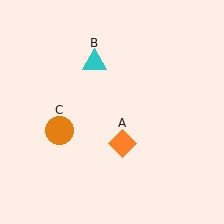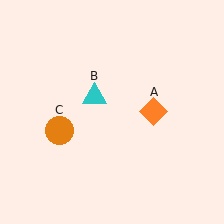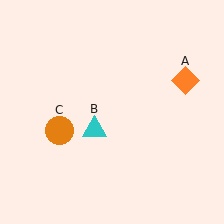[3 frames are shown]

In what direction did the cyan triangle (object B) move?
The cyan triangle (object B) moved down.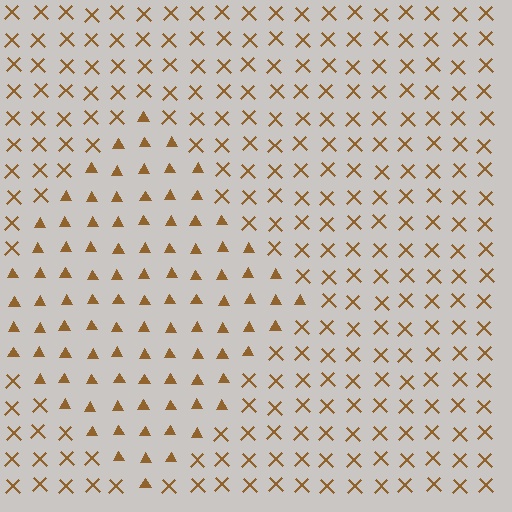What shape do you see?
I see a diamond.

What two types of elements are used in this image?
The image uses triangles inside the diamond region and X marks outside it.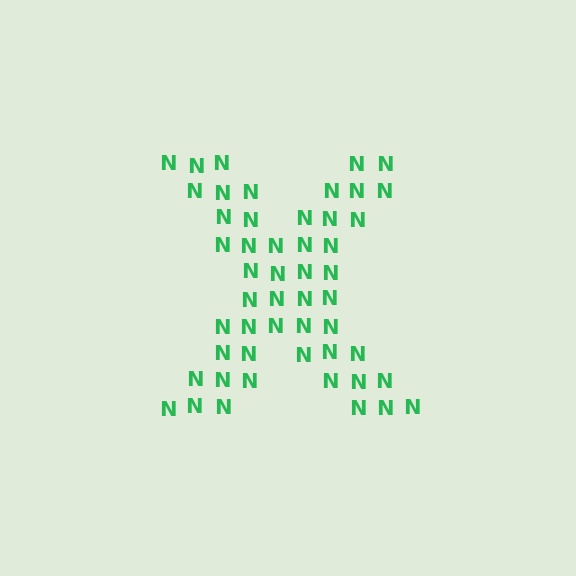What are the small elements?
The small elements are letter N's.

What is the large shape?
The large shape is the letter X.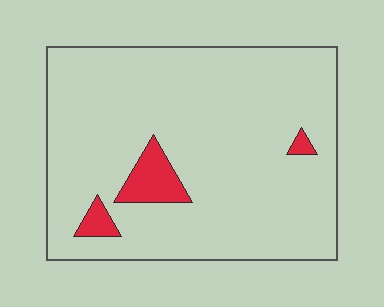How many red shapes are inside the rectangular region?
3.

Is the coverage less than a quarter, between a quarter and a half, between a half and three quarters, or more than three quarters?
Less than a quarter.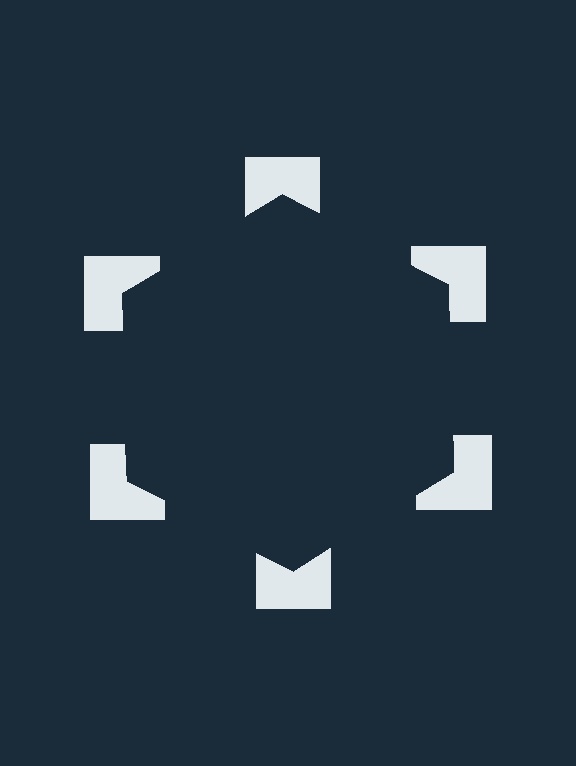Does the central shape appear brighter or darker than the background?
It typically appears slightly darker than the background, even though no actual brightness change is drawn.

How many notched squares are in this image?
There are 6 — one at each vertex of the illusory hexagon.